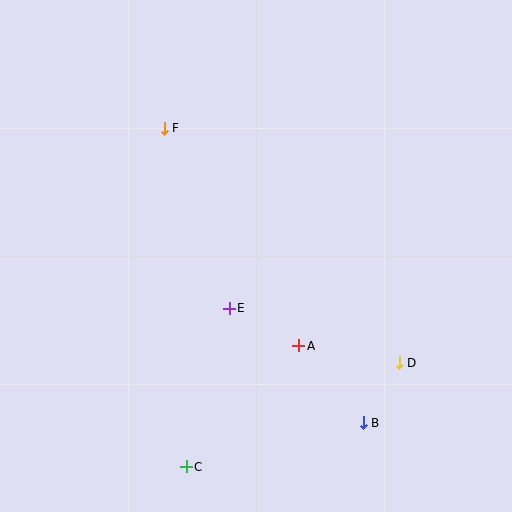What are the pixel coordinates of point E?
Point E is at (229, 308).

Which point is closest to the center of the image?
Point E at (229, 308) is closest to the center.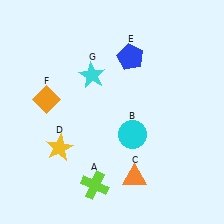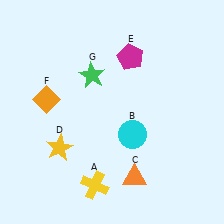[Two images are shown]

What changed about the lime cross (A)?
In Image 1, A is lime. In Image 2, it changed to yellow.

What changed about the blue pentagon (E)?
In Image 1, E is blue. In Image 2, it changed to magenta.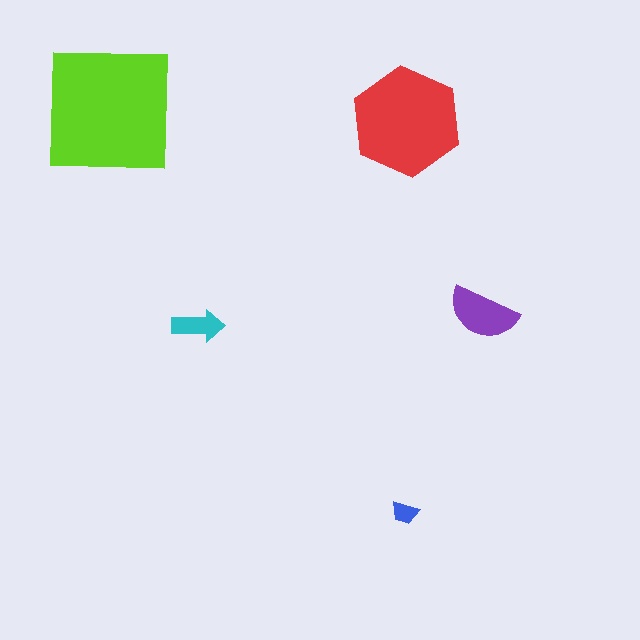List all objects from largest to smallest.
The lime square, the red hexagon, the purple semicircle, the cyan arrow, the blue trapezoid.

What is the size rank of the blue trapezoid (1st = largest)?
5th.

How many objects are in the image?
There are 5 objects in the image.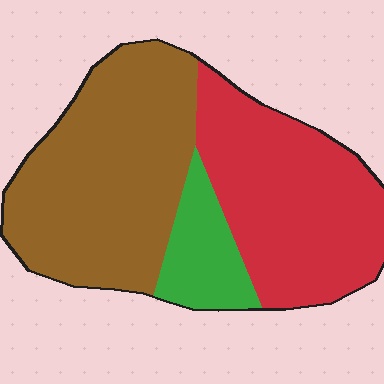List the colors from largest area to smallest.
From largest to smallest: brown, red, green.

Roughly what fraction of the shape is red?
Red takes up between a quarter and a half of the shape.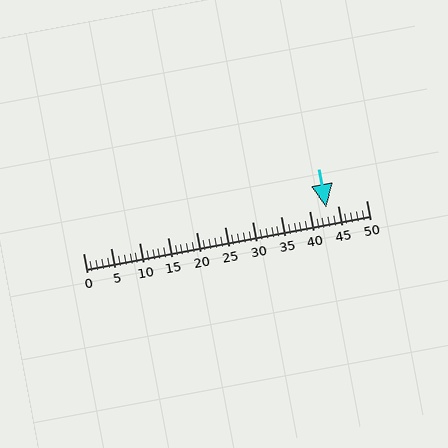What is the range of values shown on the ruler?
The ruler shows values from 0 to 50.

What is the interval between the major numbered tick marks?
The major tick marks are spaced 5 units apart.